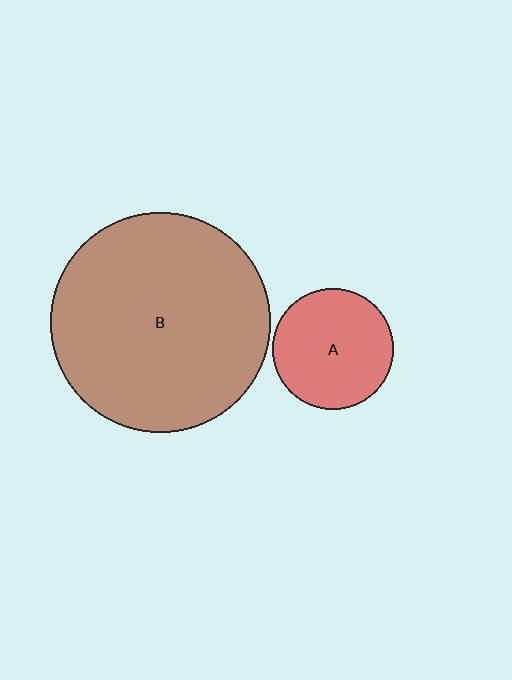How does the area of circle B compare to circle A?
Approximately 3.3 times.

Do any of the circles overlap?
No, none of the circles overlap.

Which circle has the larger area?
Circle B (brown).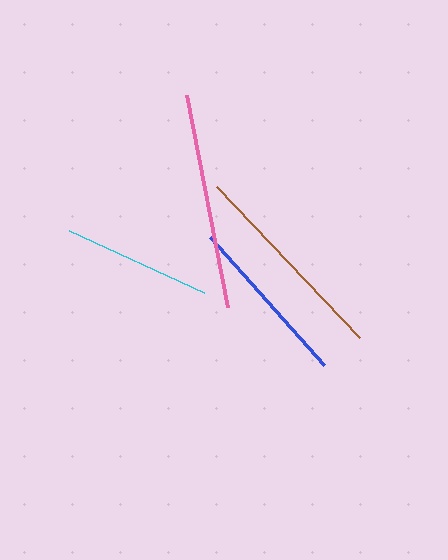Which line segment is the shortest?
The cyan line is the shortest at approximately 148 pixels.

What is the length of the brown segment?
The brown segment is approximately 207 pixels long.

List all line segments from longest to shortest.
From longest to shortest: pink, brown, blue, cyan.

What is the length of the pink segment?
The pink segment is approximately 216 pixels long.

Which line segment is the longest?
The pink line is the longest at approximately 216 pixels.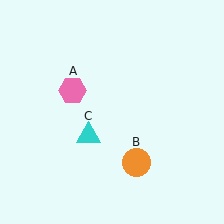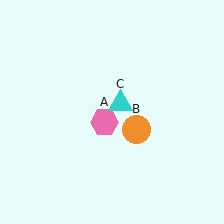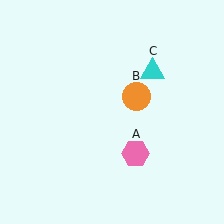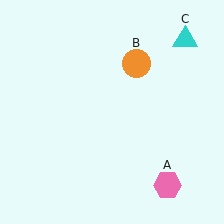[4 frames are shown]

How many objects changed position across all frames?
3 objects changed position: pink hexagon (object A), orange circle (object B), cyan triangle (object C).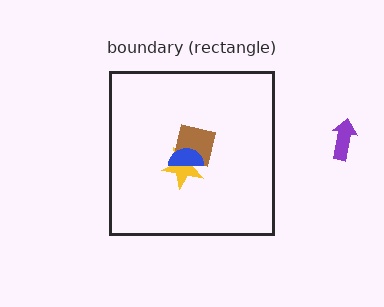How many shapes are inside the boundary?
3 inside, 1 outside.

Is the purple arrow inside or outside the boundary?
Outside.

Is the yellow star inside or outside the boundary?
Inside.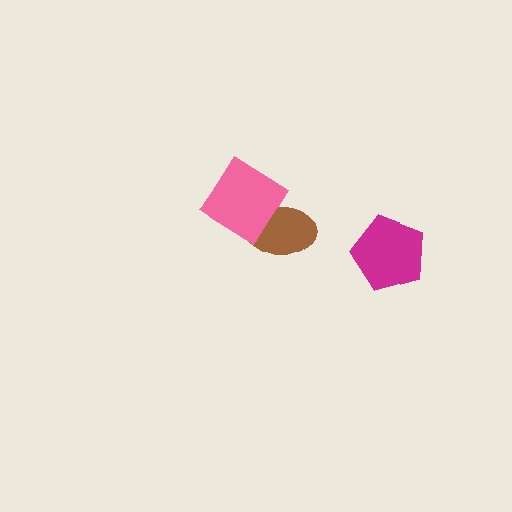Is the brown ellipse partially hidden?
Yes, it is partially covered by another shape.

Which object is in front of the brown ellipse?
The pink diamond is in front of the brown ellipse.